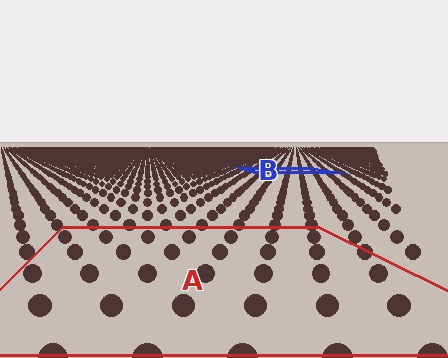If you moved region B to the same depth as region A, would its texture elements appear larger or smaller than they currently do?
They would appear larger. At a closer depth, the same texture elements are projected at a bigger on-screen size.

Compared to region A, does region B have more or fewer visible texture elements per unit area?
Region B has more texture elements per unit area — they are packed more densely because it is farther away.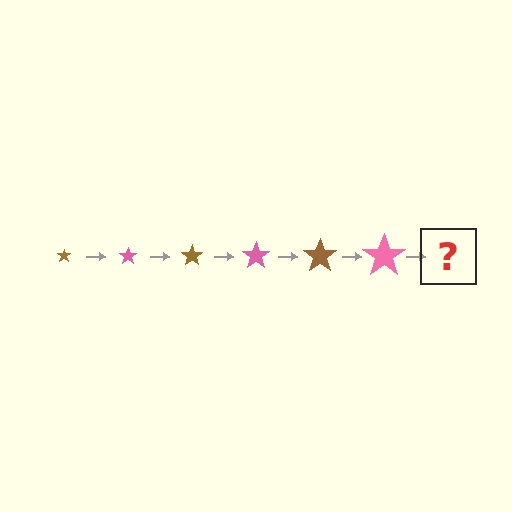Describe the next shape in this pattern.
It should be a brown star, larger than the previous one.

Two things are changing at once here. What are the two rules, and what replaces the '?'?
The two rules are that the star grows larger each step and the color cycles through brown and pink. The '?' should be a brown star, larger than the previous one.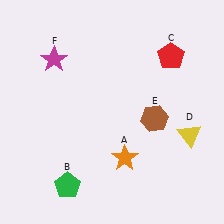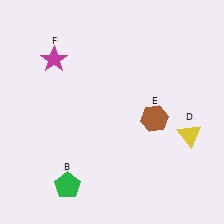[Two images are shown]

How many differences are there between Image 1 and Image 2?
There are 2 differences between the two images.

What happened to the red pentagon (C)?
The red pentagon (C) was removed in Image 2. It was in the top-right area of Image 1.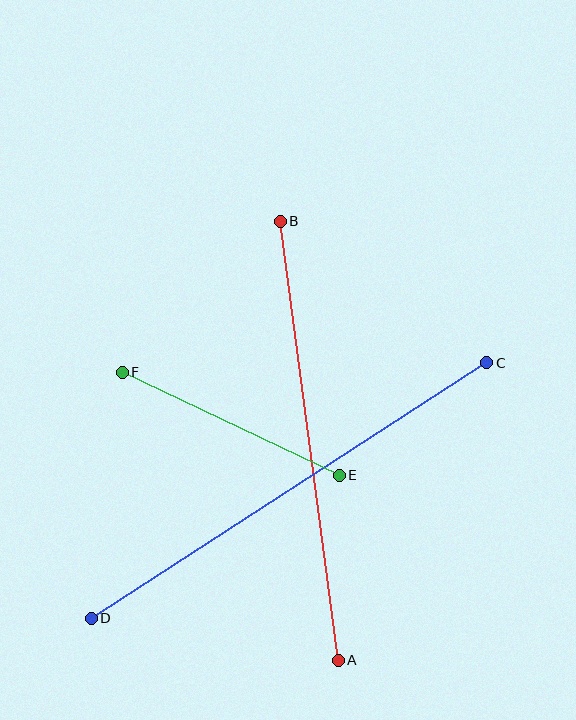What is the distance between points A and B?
The distance is approximately 443 pixels.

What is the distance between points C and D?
The distance is approximately 471 pixels.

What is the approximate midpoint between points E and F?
The midpoint is at approximately (231, 424) pixels.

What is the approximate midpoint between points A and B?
The midpoint is at approximately (309, 441) pixels.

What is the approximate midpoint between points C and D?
The midpoint is at approximately (289, 491) pixels.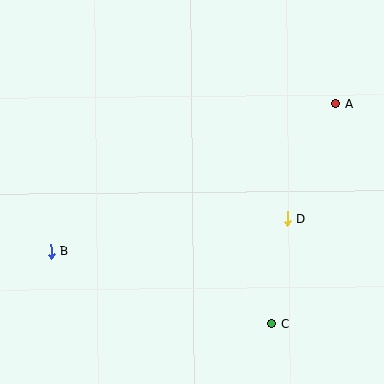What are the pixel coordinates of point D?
Point D is at (287, 219).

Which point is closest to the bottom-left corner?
Point B is closest to the bottom-left corner.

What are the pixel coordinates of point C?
Point C is at (272, 324).